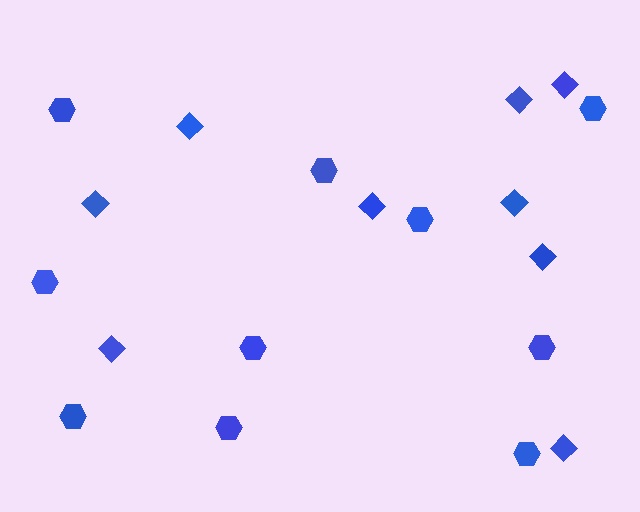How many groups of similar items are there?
There are 2 groups: one group of hexagons (10) and one group of diamonds (9).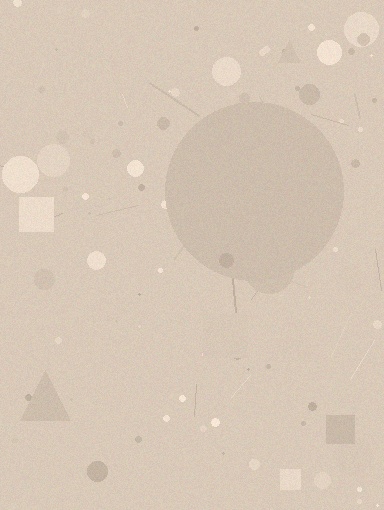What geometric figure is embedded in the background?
A circle is embedded in the background.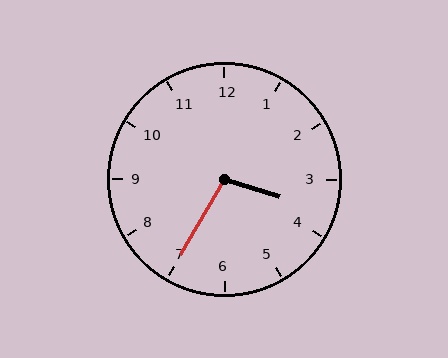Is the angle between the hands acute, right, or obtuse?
It is obtuse.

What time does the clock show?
3:35.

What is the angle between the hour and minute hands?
Approximately 102 degrees.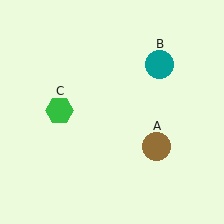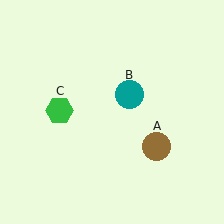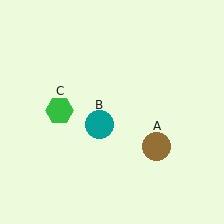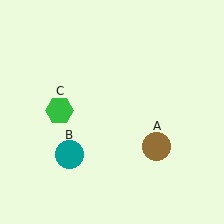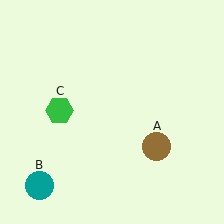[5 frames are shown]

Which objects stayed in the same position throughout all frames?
Brown circle (object A) and green hexagon (object C) remained stationary.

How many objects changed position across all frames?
1 object changed position: teal circle (object B).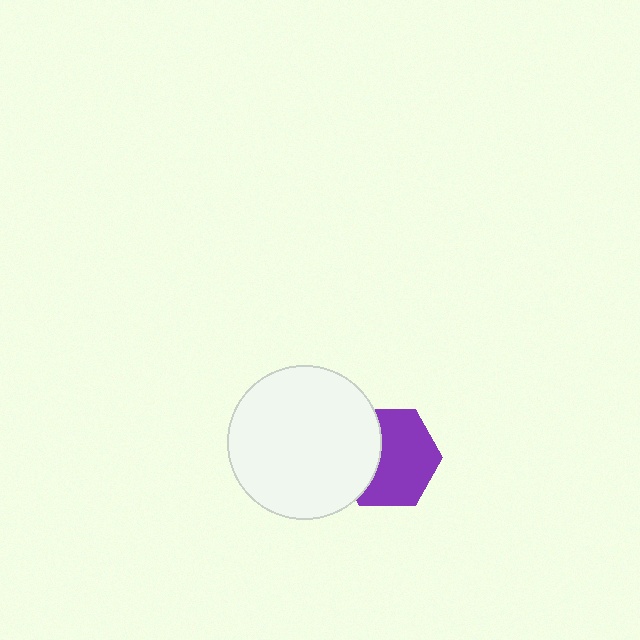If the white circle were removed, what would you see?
You would see the complete purple hexagon.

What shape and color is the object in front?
The object in front is a white circle.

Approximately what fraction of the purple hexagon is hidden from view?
Roughly 35% of the purple hexagon is hidden behind the white circle.